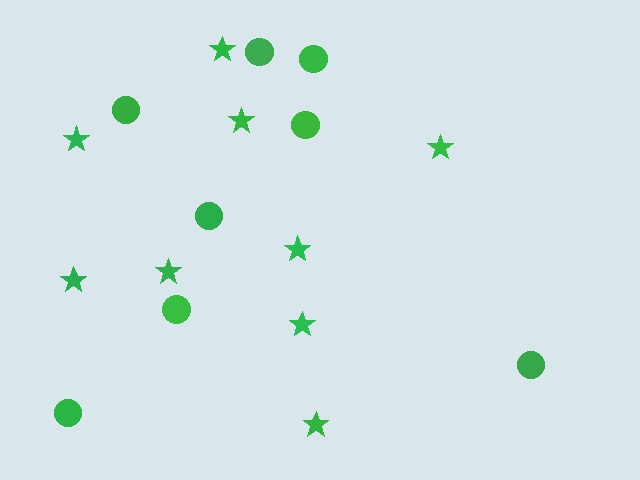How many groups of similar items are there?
There are 2 groups: one group of stars (9) and one group of circles (8).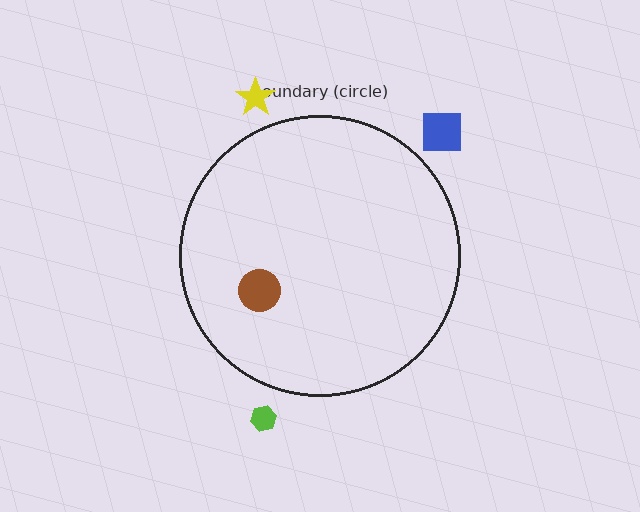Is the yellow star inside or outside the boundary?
Outside.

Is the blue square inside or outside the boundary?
Outside.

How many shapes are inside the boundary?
1 inside, 3 outside.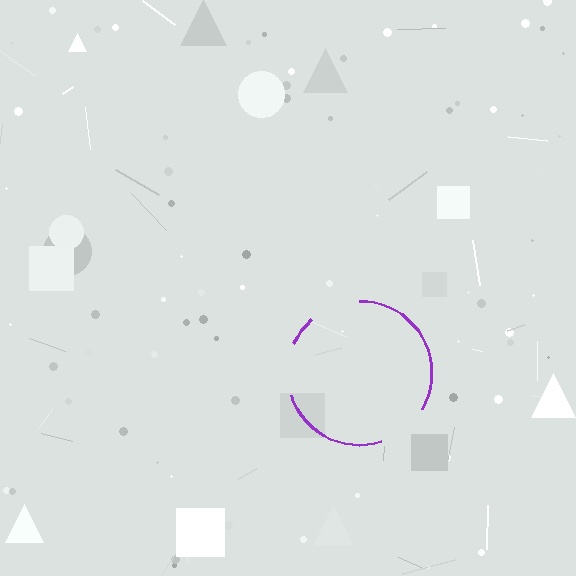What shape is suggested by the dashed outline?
The dashed outline suggests a circle.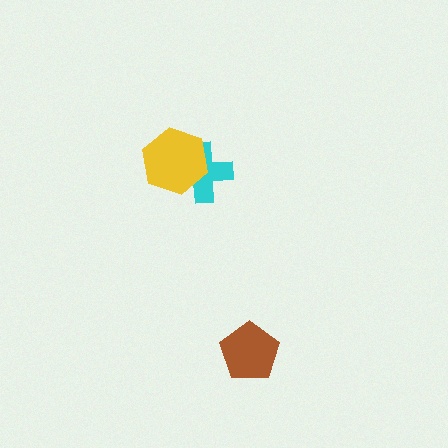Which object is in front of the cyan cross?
The yellow hexagon is in front of the cyan cross.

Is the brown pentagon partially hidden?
No, no other shape covers it.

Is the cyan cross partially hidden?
Yes, it is partially covered by another shape.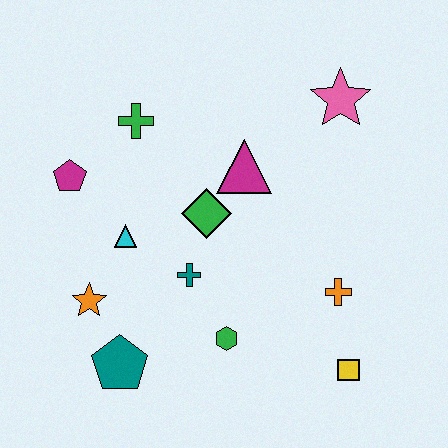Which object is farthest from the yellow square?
The magenta pentagon is farthest from the yellow square.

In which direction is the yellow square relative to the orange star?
The yellow square is to the right of the orange star.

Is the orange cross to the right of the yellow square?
No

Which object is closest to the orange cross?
The yellow square is closest to the orange cross.